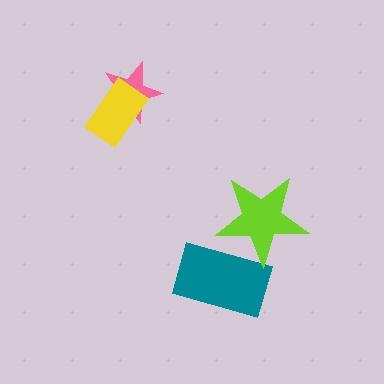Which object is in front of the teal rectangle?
The lime star is in front of the teal rectangle.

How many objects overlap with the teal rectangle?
1 object overlaps with the teal rectangle.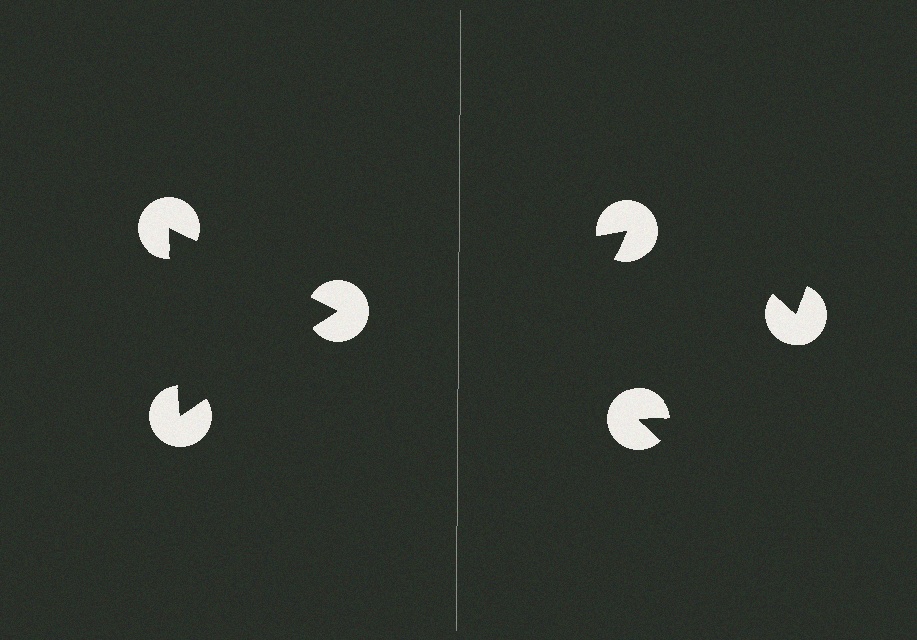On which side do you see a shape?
An illusory triangle appears on the left side. On the right side the wedge cuts are rotated, so no coherent shape forms.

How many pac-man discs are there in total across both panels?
6 — 3 on each side.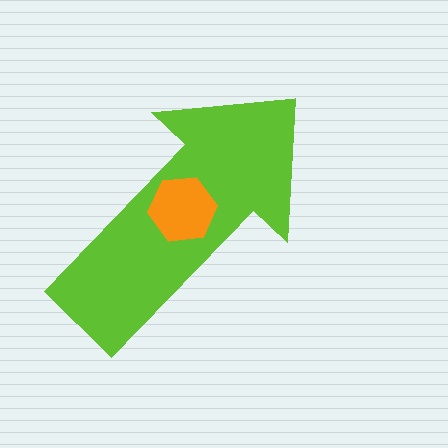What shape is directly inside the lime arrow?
The orange hexagon.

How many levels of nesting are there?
2.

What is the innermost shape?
The orange hexagon.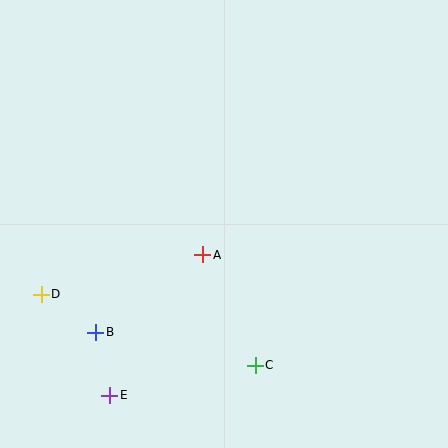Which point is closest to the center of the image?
Point A at (203, 255) is closest to the center.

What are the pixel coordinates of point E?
Point E is at (110, 395).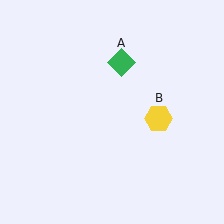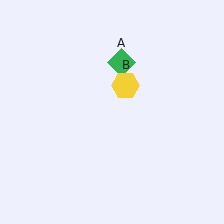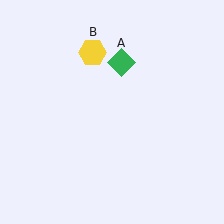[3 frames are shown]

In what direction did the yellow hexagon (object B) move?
The yellow hexagon (object B) moved up and to the left.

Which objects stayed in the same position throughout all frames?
Green diamond (object A) remained stationary.